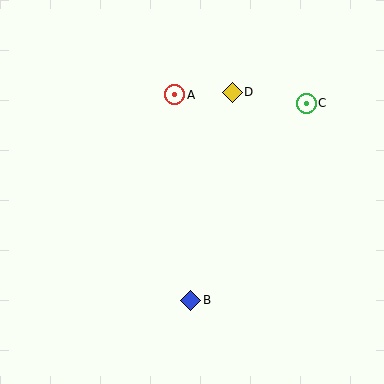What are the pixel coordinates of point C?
Point C is at (306, 103).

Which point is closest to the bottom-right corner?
Point B is closest to the bottom-right corner.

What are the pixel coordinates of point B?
Point B is at (191, 300).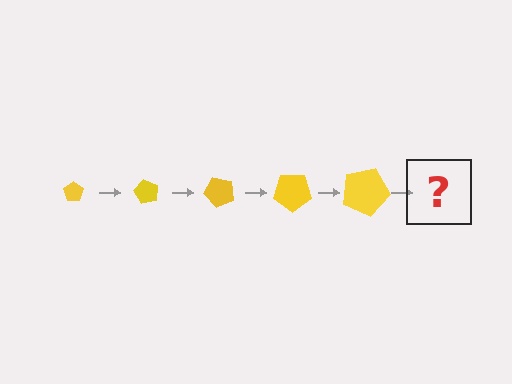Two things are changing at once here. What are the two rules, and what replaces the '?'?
The two rules are that the pentagon grows larger each step and it rotates 60 degrees each step. The '?' should be a pentagon, larger than the previous one and rotated 300 degrees from the start.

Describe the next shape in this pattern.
It should be a pentagon, larger than the previous one and rotated 300 degrees from the start.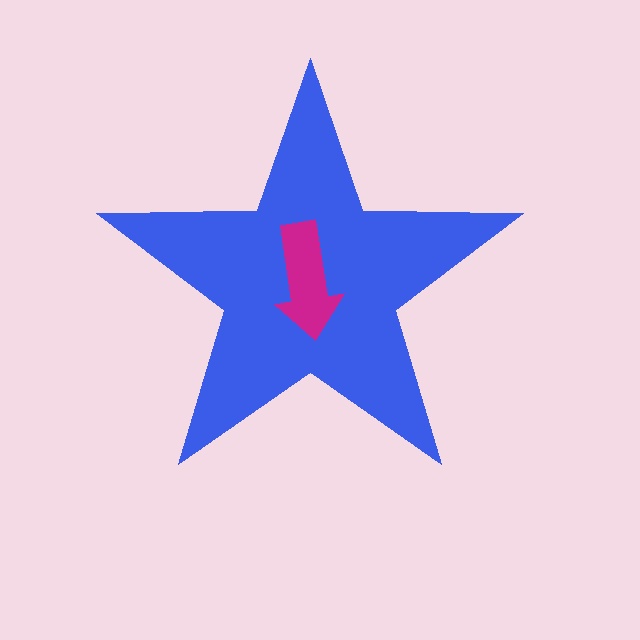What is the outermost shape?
The blue star.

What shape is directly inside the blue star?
The magenta arrow.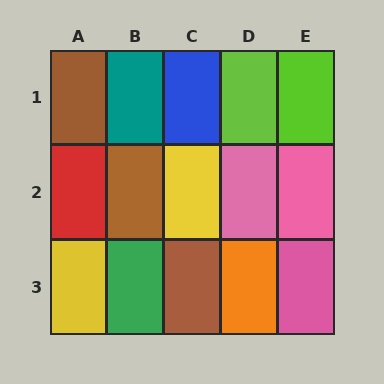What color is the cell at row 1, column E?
Lime.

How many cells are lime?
2 cells are lime.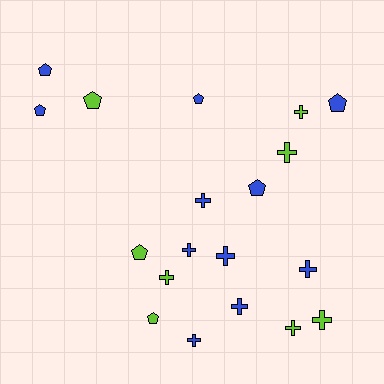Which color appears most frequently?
Blue, with 11 objects.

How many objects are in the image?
There are 19 objects.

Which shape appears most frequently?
Cross, with 11 objects.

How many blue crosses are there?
There are 6 blue crosses.